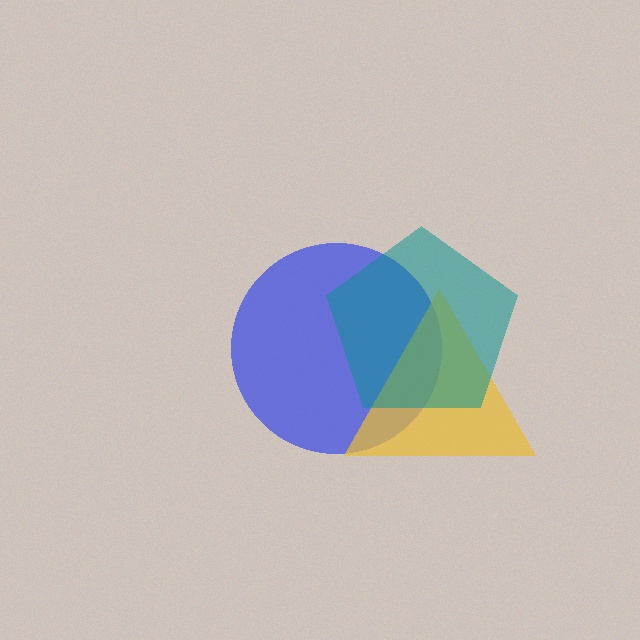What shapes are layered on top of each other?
The layered shapes are: a blue circle, a yellow triangle, a teal pentagon.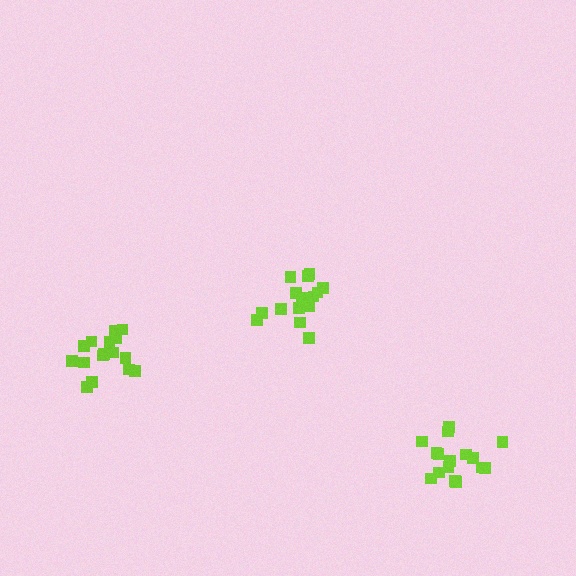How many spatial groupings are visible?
There are 3 spatial groupings.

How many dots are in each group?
Group 1: 16 dots, Group 2: 16 dots, Group 3: 16 dots (48 total).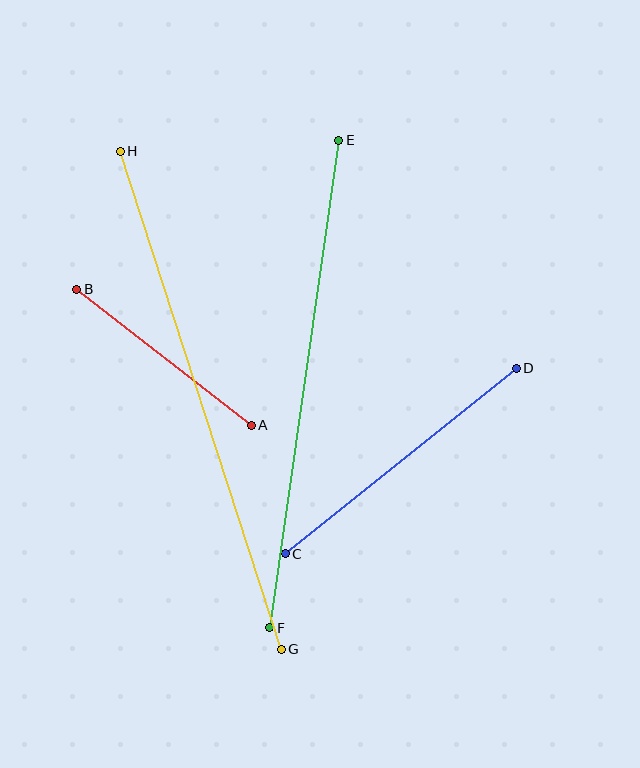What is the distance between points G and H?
The distance is approximately 524 pixels.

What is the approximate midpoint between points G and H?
The midpoint is at approximately (201, 400) pixels.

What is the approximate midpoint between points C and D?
The midpoint is at approximately (401, 461) pixels.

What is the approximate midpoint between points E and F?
The midpoint is at approximately (304, 384) pixels.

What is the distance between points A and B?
The distance is approximately 221 pixels.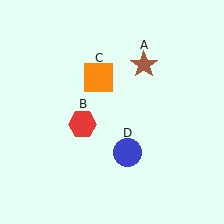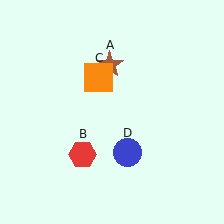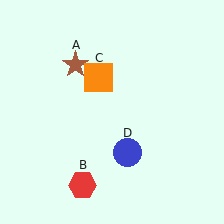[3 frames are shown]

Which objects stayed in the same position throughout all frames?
Orange square (object C) and blue circle (object D) remained stationary.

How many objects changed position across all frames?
2 objects changed position: brown star (object A), red hexagon (object B).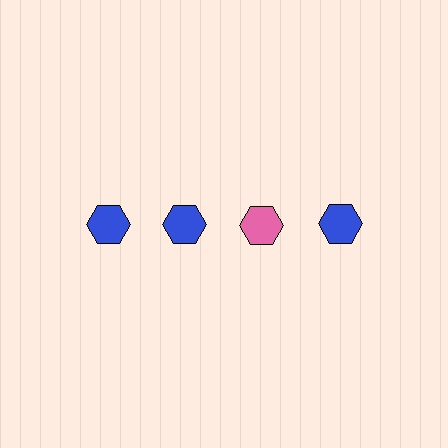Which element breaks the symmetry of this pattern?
The pink hexagon in the top row, center column breaks the symmetry. All other shapes are blue hexagons.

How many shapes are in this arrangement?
There are 4 shapes arranged in a grid pattern.